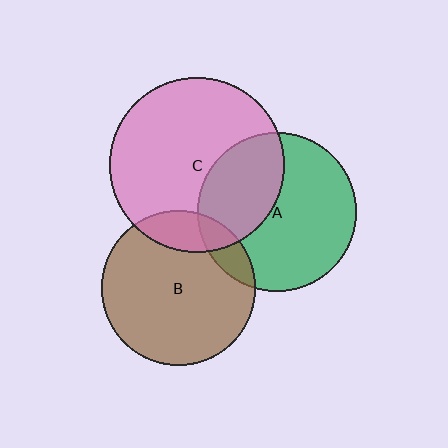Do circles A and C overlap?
Yes.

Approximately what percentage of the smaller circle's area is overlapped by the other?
Approximately 35%.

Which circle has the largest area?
Circle C (pink).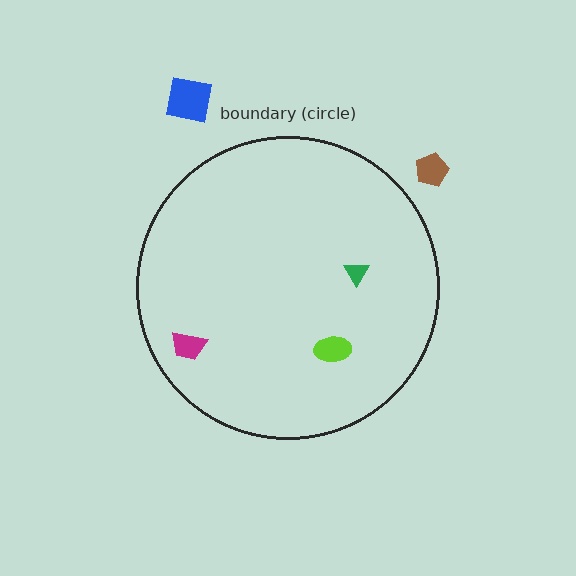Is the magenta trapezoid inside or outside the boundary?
Inside.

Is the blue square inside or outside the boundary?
Outside.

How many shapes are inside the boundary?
3 inside, 2 outside.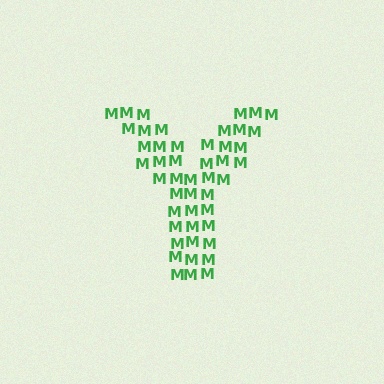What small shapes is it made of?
It is made of small letter M's.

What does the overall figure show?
The overall figure shows the letter Y.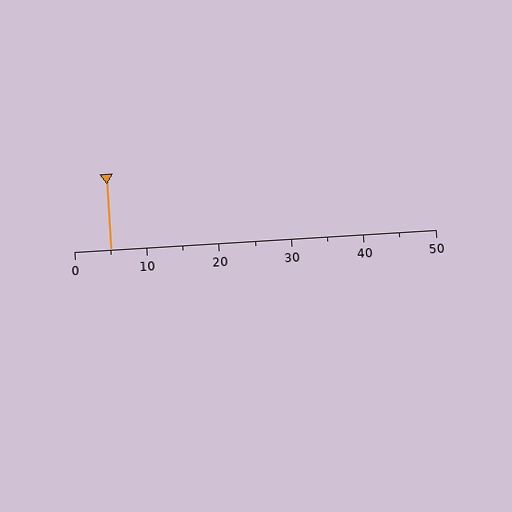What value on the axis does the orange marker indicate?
The marker indicates approximately 5.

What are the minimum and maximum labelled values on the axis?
The axis runs from 0 to 50.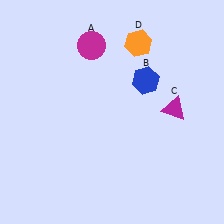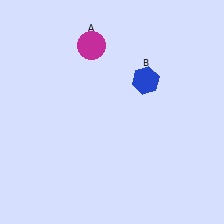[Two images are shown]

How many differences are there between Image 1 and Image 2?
There are 2 differences between the two images.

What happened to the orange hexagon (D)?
The orange hexagon (D) was removed in Image 2. It was in the top-right area of Image 1.